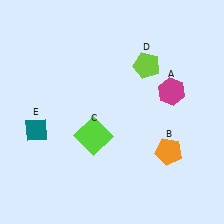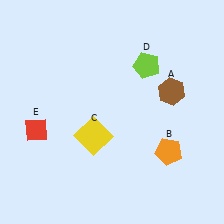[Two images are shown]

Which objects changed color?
A changed from magenta to brown. C changed from lime to yellow. E changed from teal to red.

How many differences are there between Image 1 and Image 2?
There are 3 differences between the two images.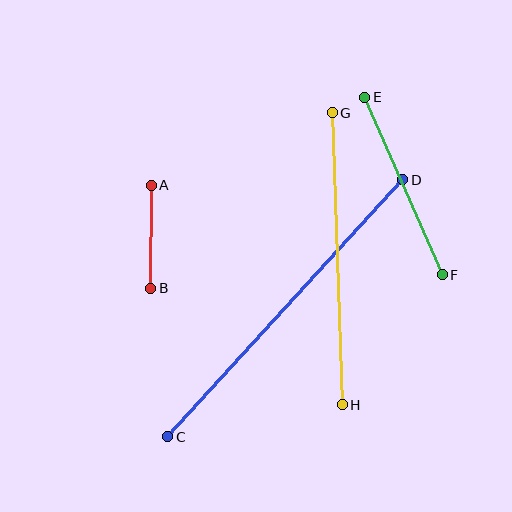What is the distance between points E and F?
The distance is approximately 193 pixels.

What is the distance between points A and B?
The distance is approximately 103 pixels.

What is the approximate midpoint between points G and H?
The midpoint is at approximately (337, 259) pixels.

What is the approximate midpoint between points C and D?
The midpoint is at approximately (285, 308) pixels.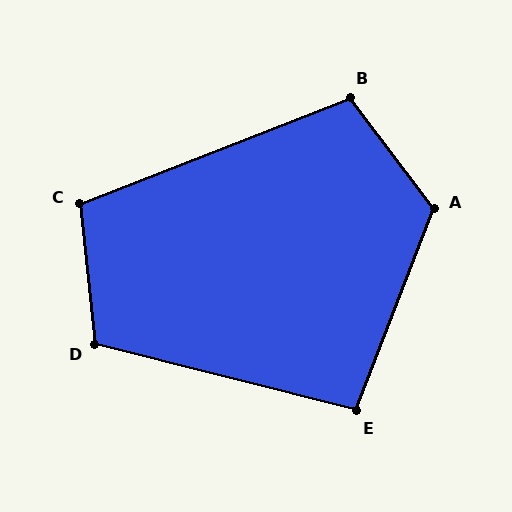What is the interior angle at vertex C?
Approximately 105 degrees (obtuse).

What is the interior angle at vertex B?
Approximately 106 degrees (obtuse).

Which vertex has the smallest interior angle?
E, at approximately 97 degrees.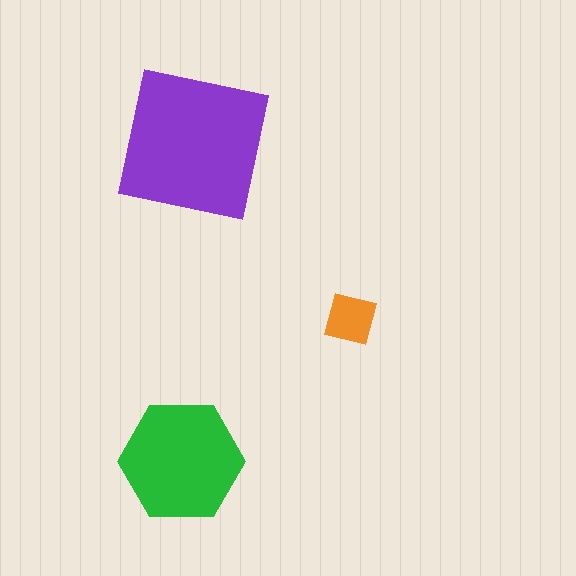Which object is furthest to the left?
The green hexagon is leftmost.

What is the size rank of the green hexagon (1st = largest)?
2nd.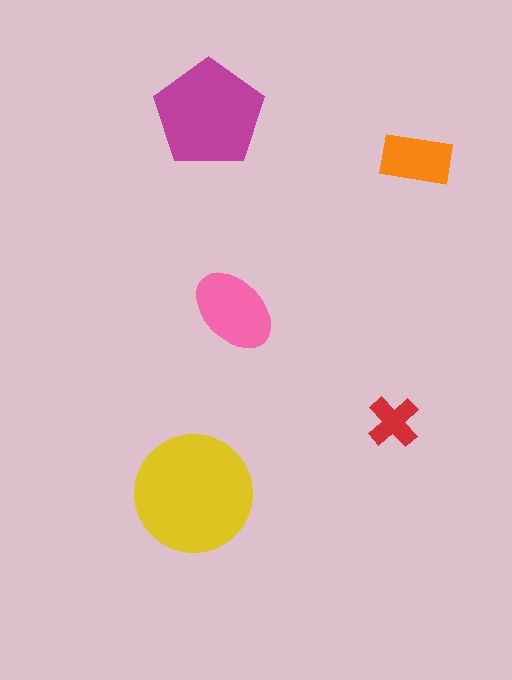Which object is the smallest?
The red cross.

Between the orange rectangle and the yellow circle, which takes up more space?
The yellow circle.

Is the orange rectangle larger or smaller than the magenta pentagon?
Smaller.